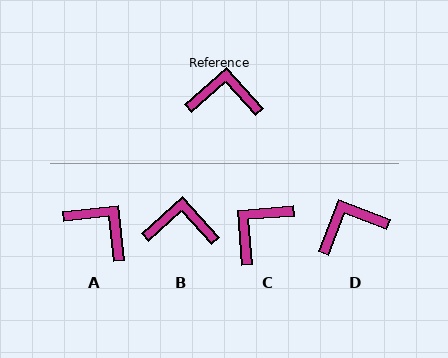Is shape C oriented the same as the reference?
No, it is off by about 52 degrees.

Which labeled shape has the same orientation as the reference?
B.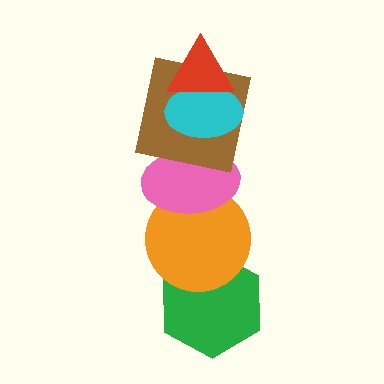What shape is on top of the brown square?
The cyan ellipse is on top of the brown square.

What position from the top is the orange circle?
The orange circle is 5th from the top.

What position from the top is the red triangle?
The red triangle is 1st from the top.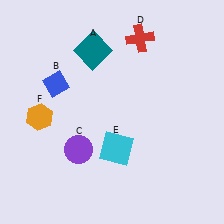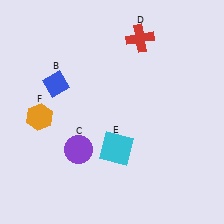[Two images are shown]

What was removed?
The teal square (A) was removed in Image 2.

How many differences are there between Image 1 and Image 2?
There is 1 difference between the two images.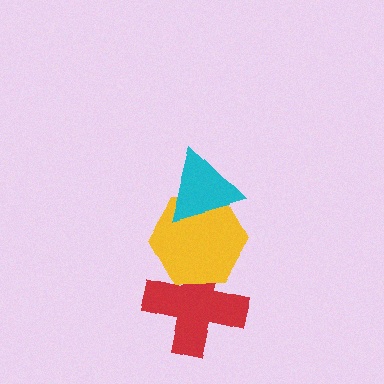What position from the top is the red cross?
The red cross is 3rd from the top.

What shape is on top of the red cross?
The yellow hexagon is on top of the red cross.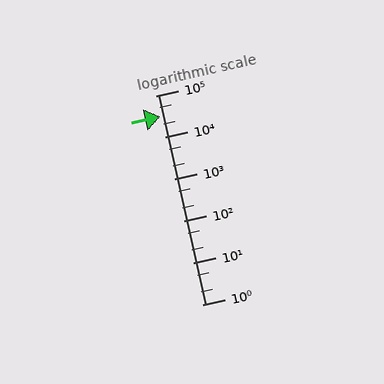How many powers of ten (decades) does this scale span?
The scale spans 5 decades, from 1 to 100000.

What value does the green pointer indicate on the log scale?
The pointer indicates approximately 32000.